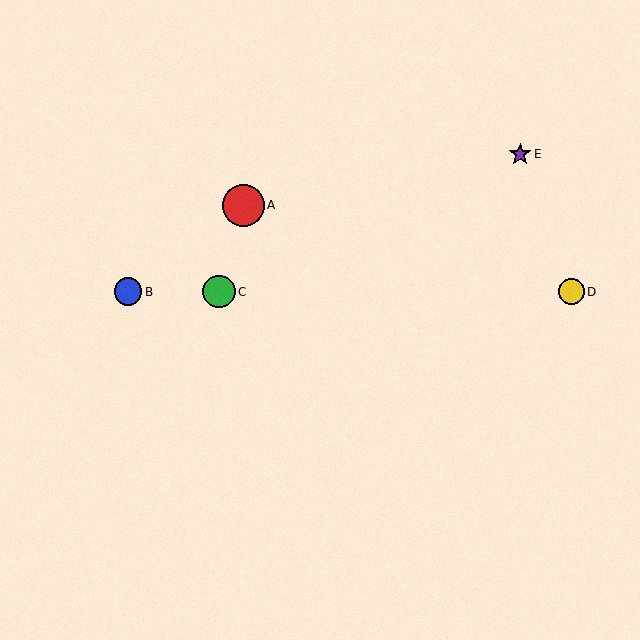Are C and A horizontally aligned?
No, C is at y≈292 and A is at y≈205.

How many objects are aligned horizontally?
3 objects (B, C, D) are aligned horizontally.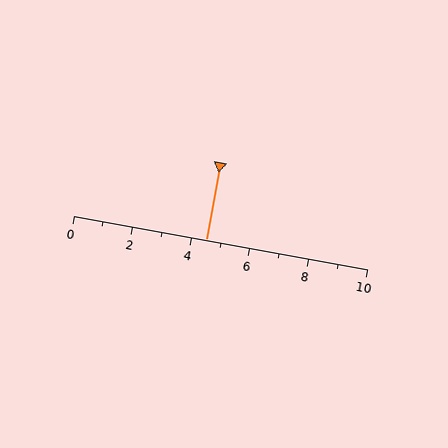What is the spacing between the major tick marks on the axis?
The major ticks are spaced 2 apart.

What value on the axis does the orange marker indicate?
The marker indicates approximately 4.5.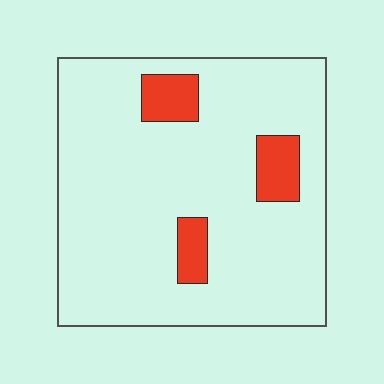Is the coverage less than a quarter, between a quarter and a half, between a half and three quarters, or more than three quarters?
Less than a quarter.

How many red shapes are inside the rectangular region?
3.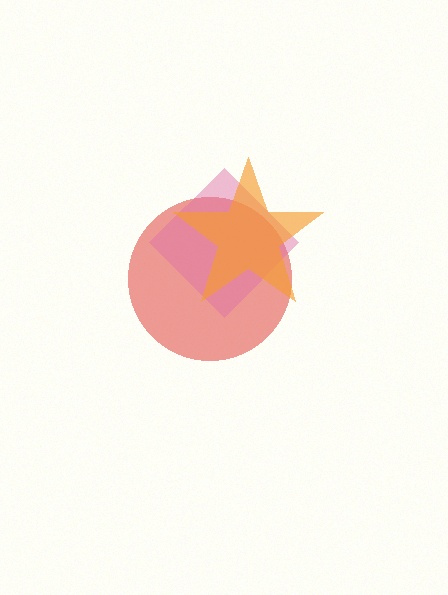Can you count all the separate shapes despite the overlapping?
Yes, there are 3 separate shapes.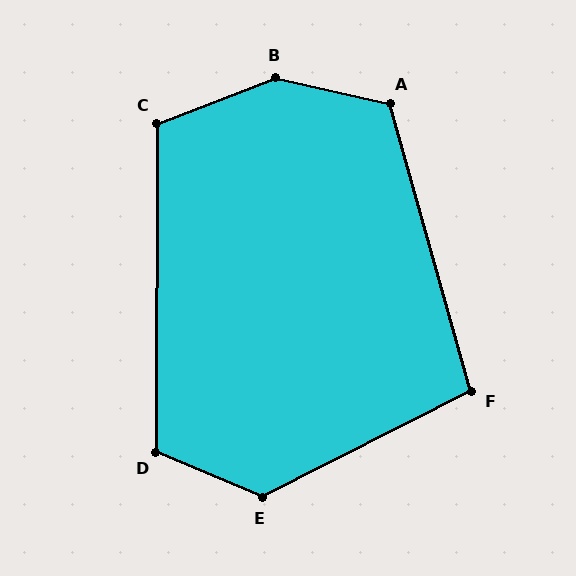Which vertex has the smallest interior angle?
F, at approximately 101 degrees.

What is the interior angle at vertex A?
Approximately 119 degrees (obtuse).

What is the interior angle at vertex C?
Approximately 111 degrees (obtuse).